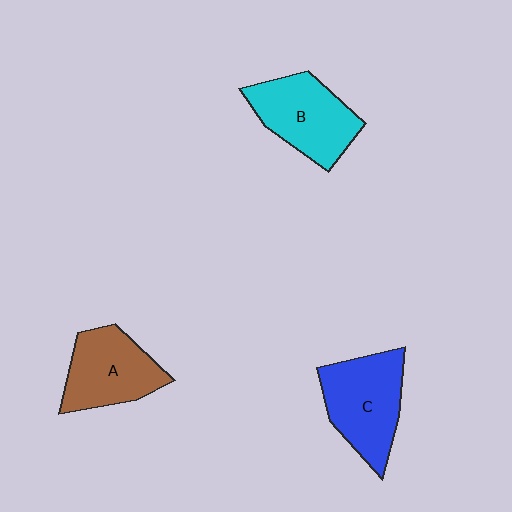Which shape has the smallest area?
Shape A (brown).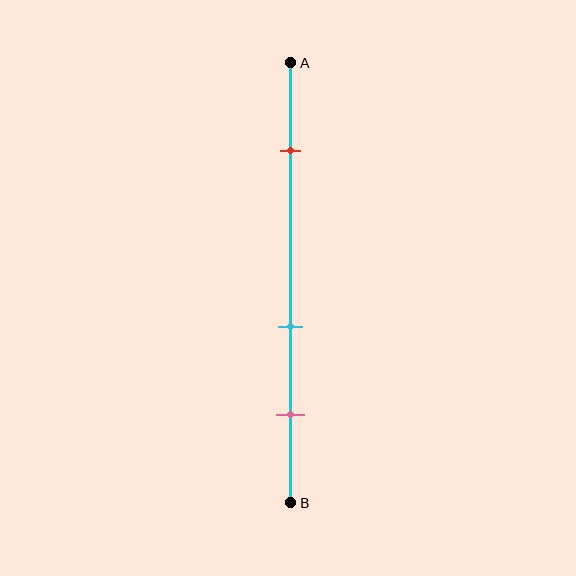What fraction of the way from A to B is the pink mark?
The pink mark is approximately 80% (0.8) of the way from A to B.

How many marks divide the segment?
There are 3 marks dividing the segment.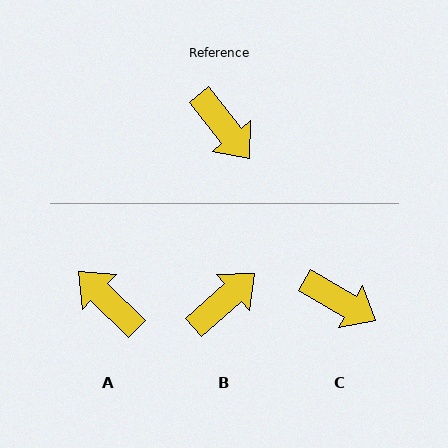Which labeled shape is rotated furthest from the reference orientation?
A, about 173 degrees away.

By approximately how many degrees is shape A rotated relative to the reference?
Approximately 173 degrees clockwise.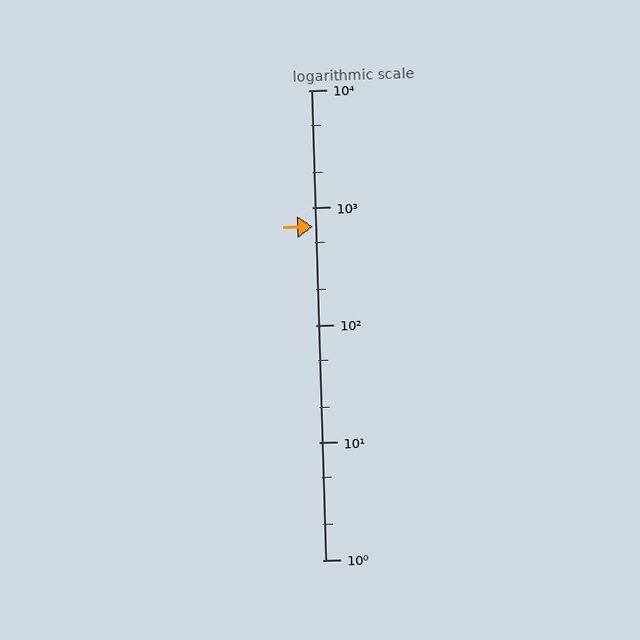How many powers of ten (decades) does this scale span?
The scale spans 4 decades, from 1 to 10000.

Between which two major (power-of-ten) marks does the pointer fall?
The pointer is between 100 and 1000.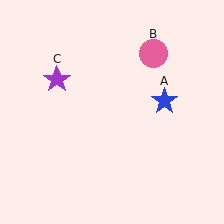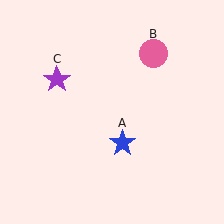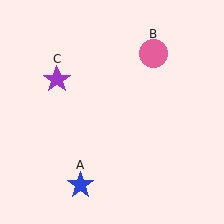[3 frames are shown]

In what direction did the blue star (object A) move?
The blue star (object A) moved down and to the left.